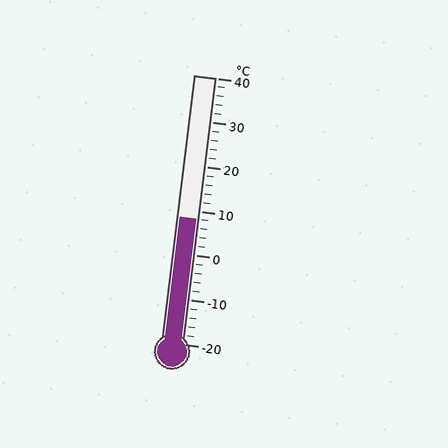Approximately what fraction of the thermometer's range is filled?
The thermometer is filled to approximately 45% of its range.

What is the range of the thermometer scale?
The thermometer scale ranges from -20°C to 40°C.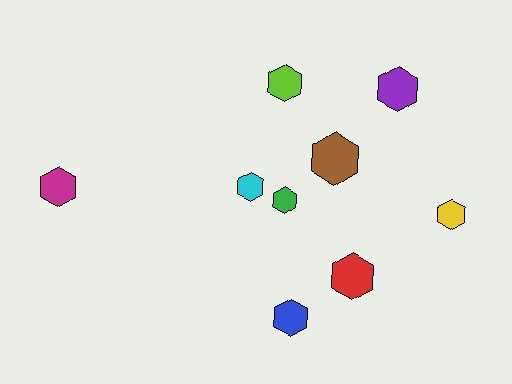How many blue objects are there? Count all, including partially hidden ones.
There is 1 blue object.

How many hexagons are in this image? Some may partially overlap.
There are 9 hexagons.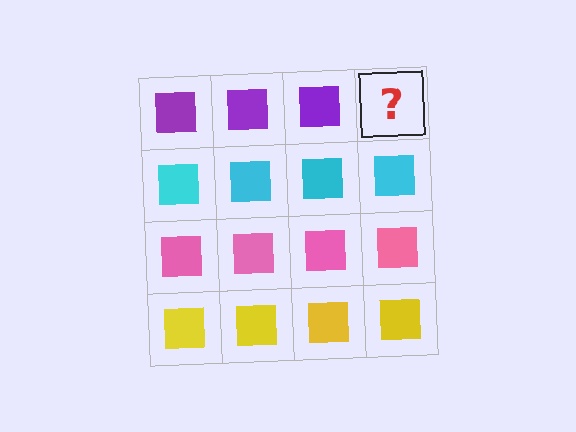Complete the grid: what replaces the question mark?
The question mark should be replaced with a purple square.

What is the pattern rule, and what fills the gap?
The rule is that each row has a consistent color. The gap should be filled with a purple square.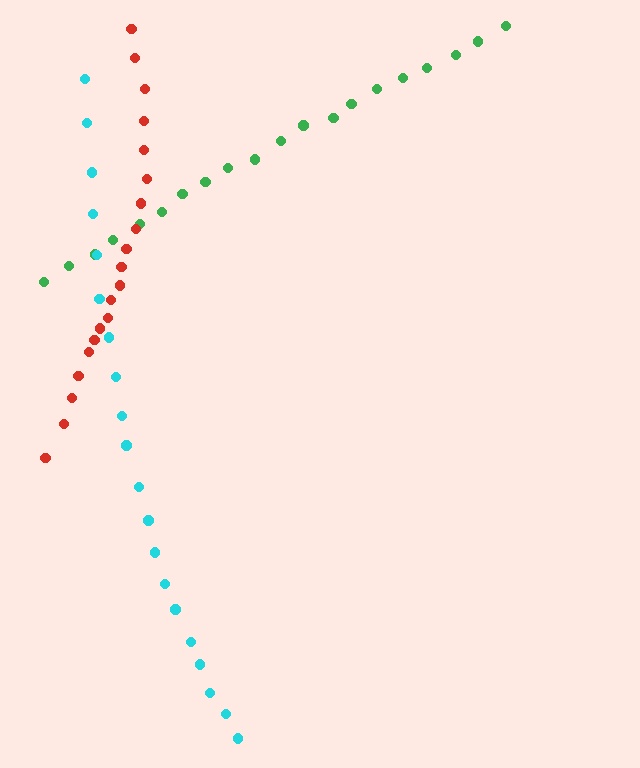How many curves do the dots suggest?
There are 3 distinct paths.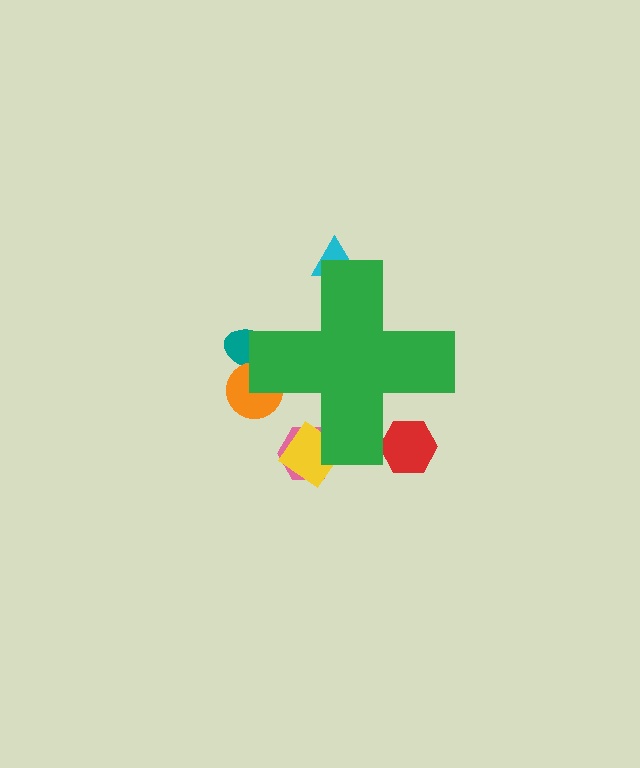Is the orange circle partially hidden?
Yes, the orange circle is partially hidden behind the green cross.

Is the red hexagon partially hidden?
Yes, the red hexagon is partially hidden behind the green cross.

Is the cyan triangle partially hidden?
Yes, the cyan triangle is partially hidden behind the green cross.